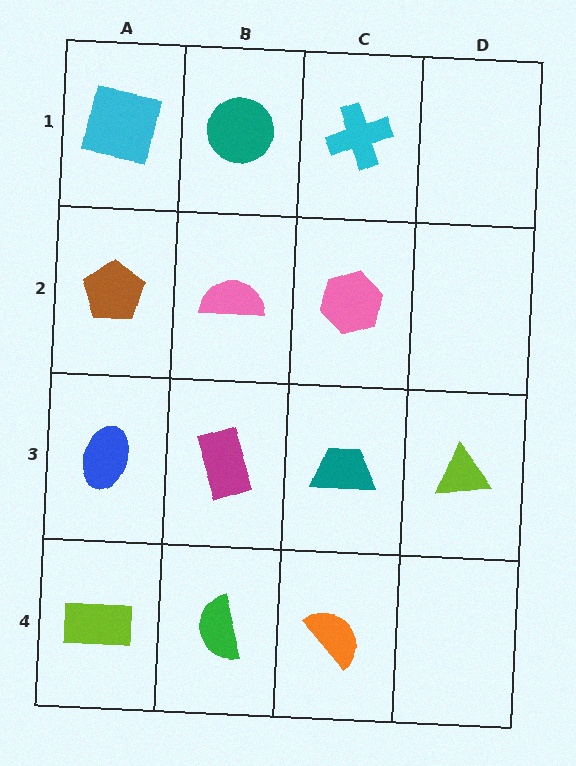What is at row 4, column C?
An orange semicircle.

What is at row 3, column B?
A magenta rectangle.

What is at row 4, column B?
A green semicircle.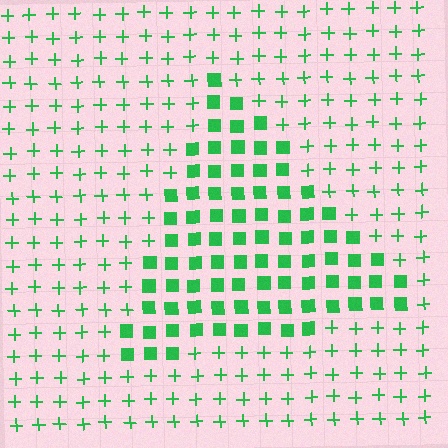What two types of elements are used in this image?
The image uses squares inside the triangle region and plus signs outside it.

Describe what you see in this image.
The image is filled with small green elements arranged in a uniform grid. A triangle-shaped region contains squares, while the surrounding area contains plus signs. The boundary is defined purely by the change in element shape.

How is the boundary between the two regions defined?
The boundary is defined by a change in element shape: squares inside vs. plus signs outside. All elements share the same color and spacing.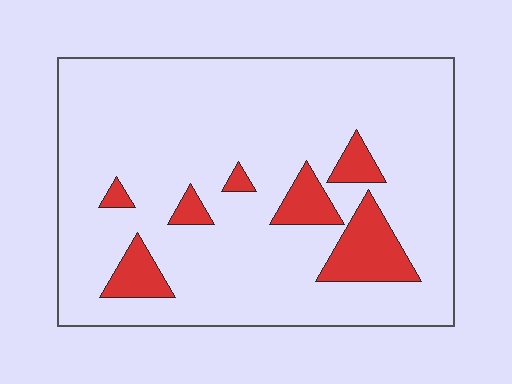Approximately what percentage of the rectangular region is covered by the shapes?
Approximately 15%.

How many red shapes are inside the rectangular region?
7.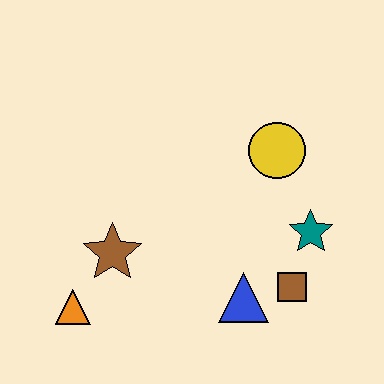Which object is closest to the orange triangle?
The brown star is closest to the orange triangle.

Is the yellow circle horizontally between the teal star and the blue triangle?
Yes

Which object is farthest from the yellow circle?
The orange triangle is farthest from the yellow circle.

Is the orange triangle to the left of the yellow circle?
Yes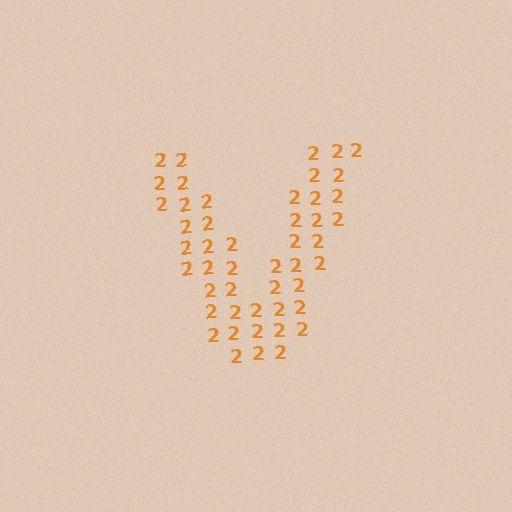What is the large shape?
The large shape is the letter V.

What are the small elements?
The small elements are digit 2's.